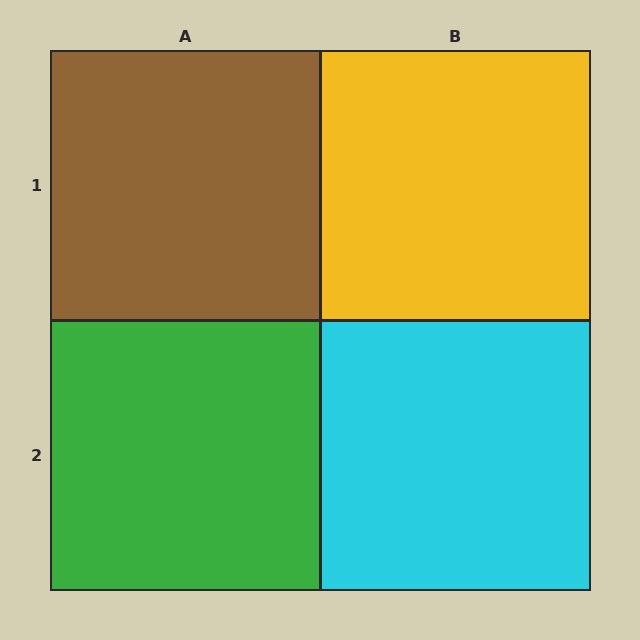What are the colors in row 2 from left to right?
Green, cyan.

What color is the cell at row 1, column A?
Brown.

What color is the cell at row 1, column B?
Yellow.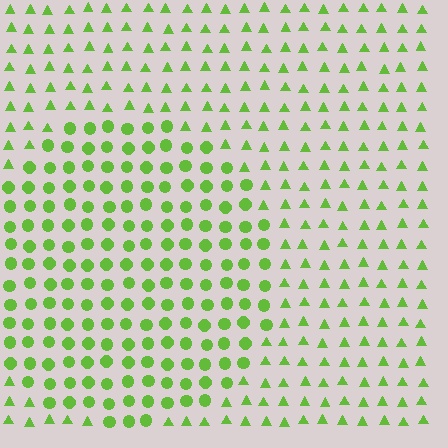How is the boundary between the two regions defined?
The boundary is defined by a change in element shape: circles inside vs. triangles outside. All elements share the same color and spacing.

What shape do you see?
I see a circle.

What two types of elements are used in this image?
The image uses circles inside the circle region and triangles outside it.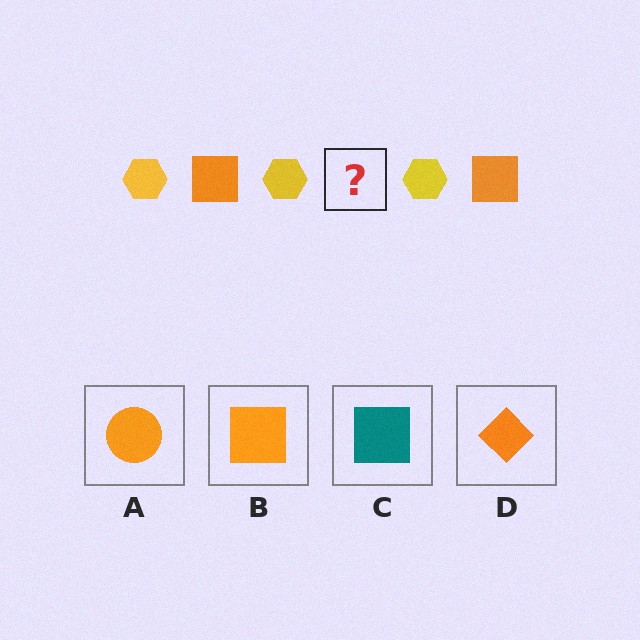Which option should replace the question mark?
Option B.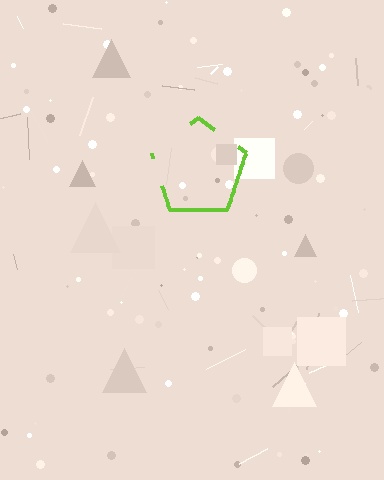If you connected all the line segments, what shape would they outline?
They would outline a pentagon.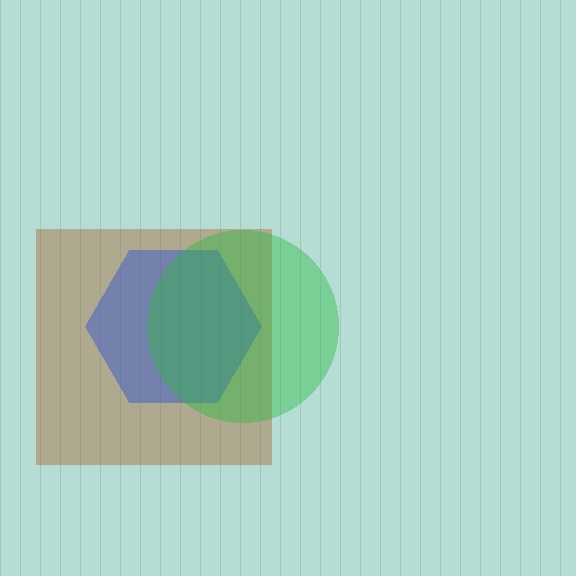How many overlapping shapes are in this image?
There are 3 overlapping shapes in the image.